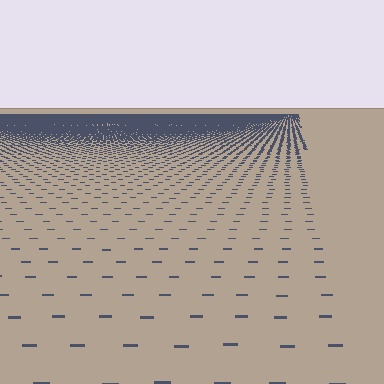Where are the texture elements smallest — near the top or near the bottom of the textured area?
Near the top.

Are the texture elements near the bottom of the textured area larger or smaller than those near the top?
Larger. Near the bottom, elements are closer to the viewer and appear at a bigger on-screen size.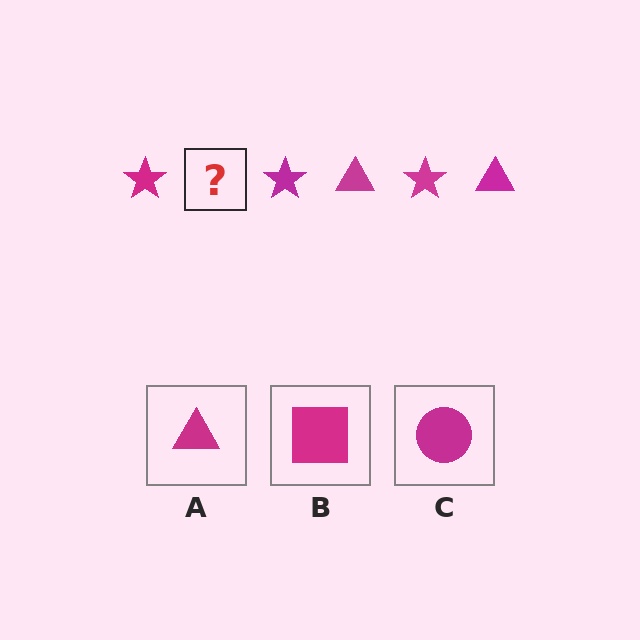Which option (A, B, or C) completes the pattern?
A.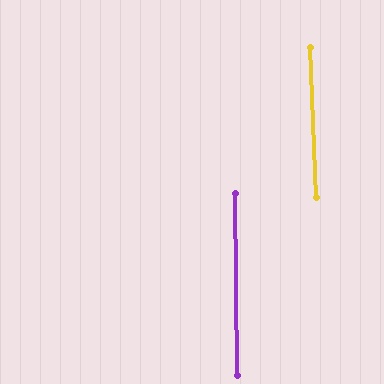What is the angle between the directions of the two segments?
Approximately 2 degrees.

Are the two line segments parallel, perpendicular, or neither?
Parallel — their directions differ by only 1.8°.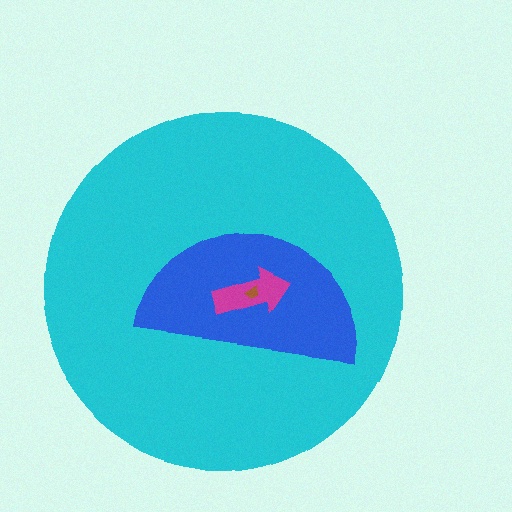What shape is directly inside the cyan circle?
The blue semicircle.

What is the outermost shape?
The cyan circle.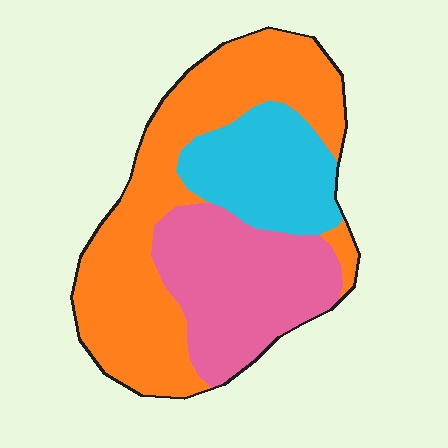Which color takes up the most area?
Orange, at roughly 50%.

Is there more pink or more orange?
Orange.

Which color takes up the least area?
Cyan, at roughly 20%.